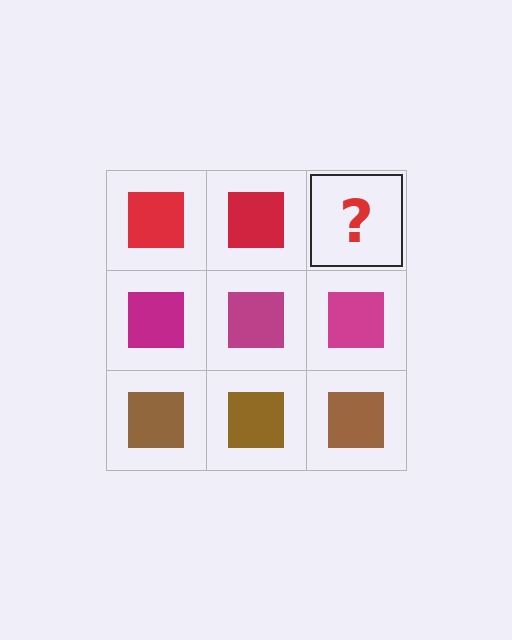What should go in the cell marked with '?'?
The missing cell should contain a red square.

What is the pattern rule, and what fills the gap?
The rule is that each row has a consistent color. The gap should be filled with a red square.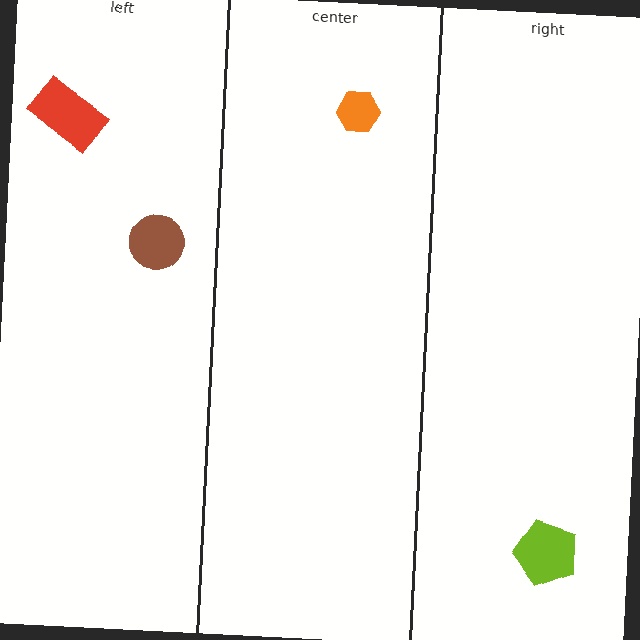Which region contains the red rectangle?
The left region.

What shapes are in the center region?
The orange hexagon.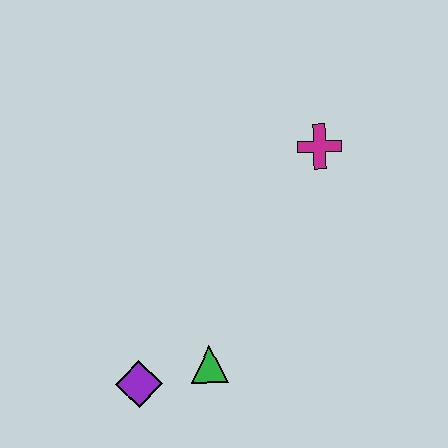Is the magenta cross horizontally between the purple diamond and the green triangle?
No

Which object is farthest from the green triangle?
The magenta cross is farthest from the green triangle.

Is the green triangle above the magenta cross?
No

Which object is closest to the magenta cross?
The green triangle is closest to the magenta cross.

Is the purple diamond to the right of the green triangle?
No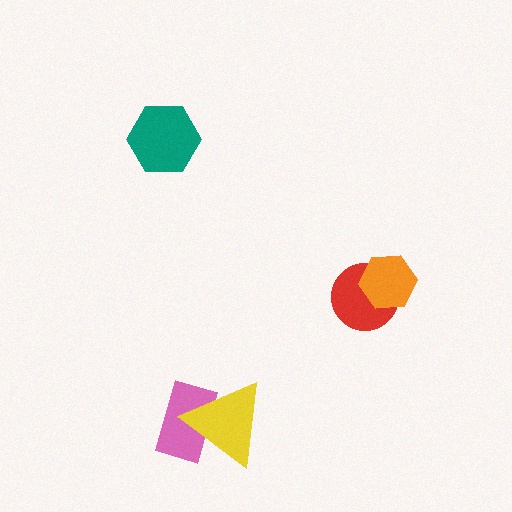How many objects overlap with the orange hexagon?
1 object overlaps with the orange hexagon.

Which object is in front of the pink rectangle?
The yellow triangle is in front of the pink rectangle.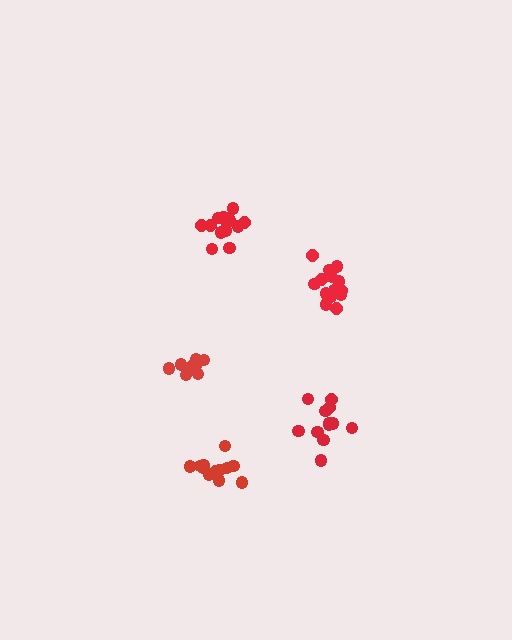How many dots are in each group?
Group 1: 12 dots, Group 2: 12 dots, Group 3: 14 dots, Group 4: 15 dots, Group 5: 10 dots (63 total).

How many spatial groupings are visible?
There are 5 spatial groupings.